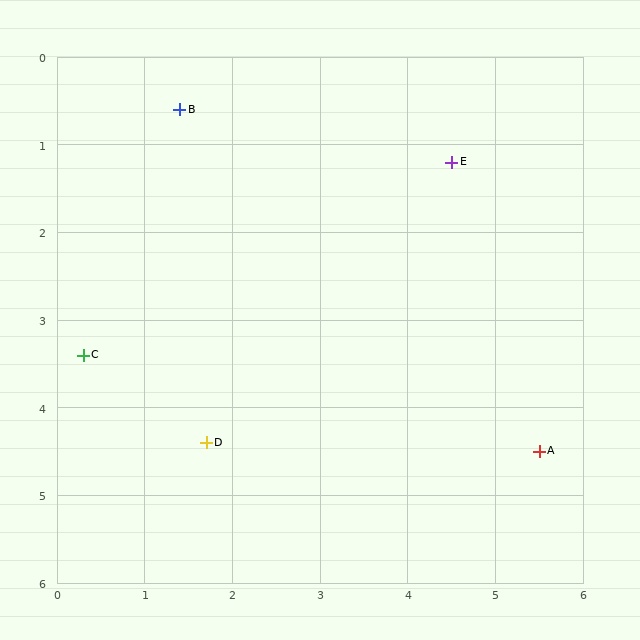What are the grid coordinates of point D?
Point D is at approximately (1.7, 4.4).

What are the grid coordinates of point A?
Point A is at approximately (5.5, 4.5).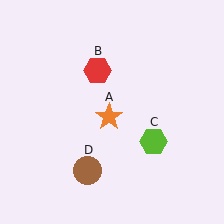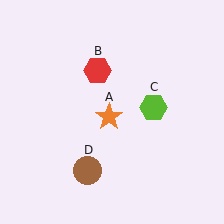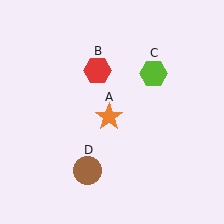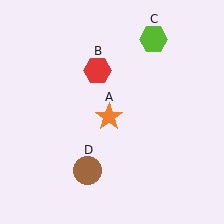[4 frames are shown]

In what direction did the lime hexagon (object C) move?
The lime hexagon (object C) moved up.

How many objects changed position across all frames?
1 object changed position: lime hexagon (object C).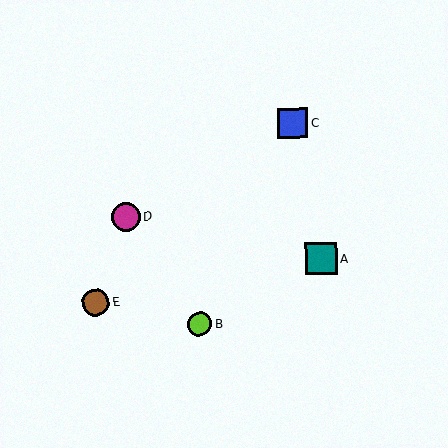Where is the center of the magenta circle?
The center of the magenta circle is at (126, 217).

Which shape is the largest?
The teal square (labeled A) is the largest.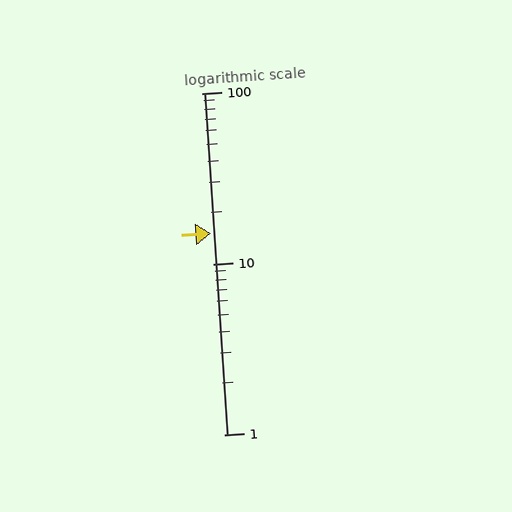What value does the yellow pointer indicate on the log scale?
The pointer indicates approximately 15.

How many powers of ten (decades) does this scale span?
The scale spans 2 decades, from 1 to 100.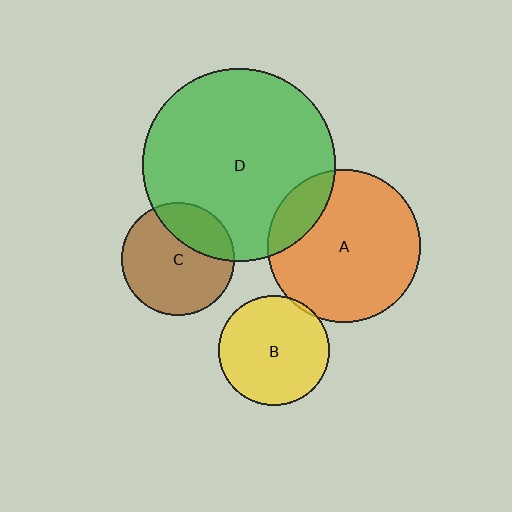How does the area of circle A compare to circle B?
Approximately 1.9 times.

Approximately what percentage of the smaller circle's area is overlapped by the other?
Approximately 15%.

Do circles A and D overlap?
Yes.